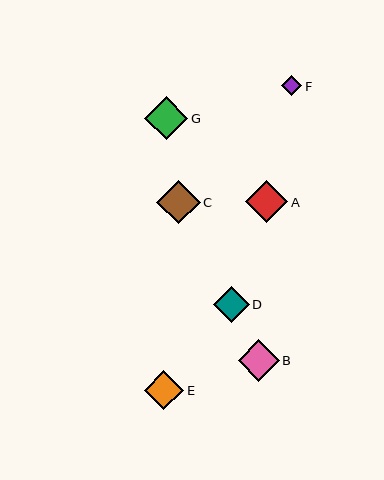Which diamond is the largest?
Diamond C is the largest with a size of approximately 44 pixels.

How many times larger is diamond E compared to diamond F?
Diamond E is approximately 1.9 times the size of diamond F.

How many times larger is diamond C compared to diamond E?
Diamond C is approximately 1.1 times the size of diamond E.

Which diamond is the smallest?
Diamond F is the smallest with a size of approximately 20 pixels.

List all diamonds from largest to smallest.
From largest to smallest: C, G, A, B, E, D, F.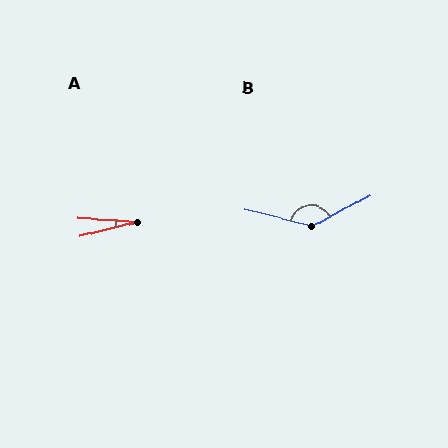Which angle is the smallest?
A, at approximately 18 degrees.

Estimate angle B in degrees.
Approximately 137 degrees.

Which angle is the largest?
B, at approximately 137 degrees.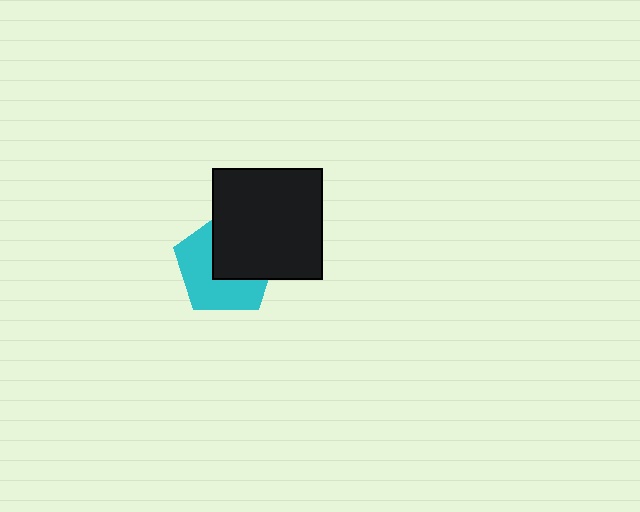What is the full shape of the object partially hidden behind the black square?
The partially hidden object is a cyan pentagon.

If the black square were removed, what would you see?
You would see the complete cyan pentagon.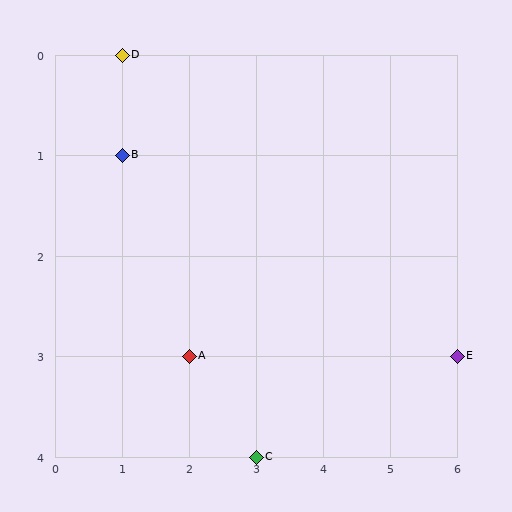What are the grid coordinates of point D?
Point D is at grid coordinates (1, 0).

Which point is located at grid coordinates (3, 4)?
Point C is at (3, 4).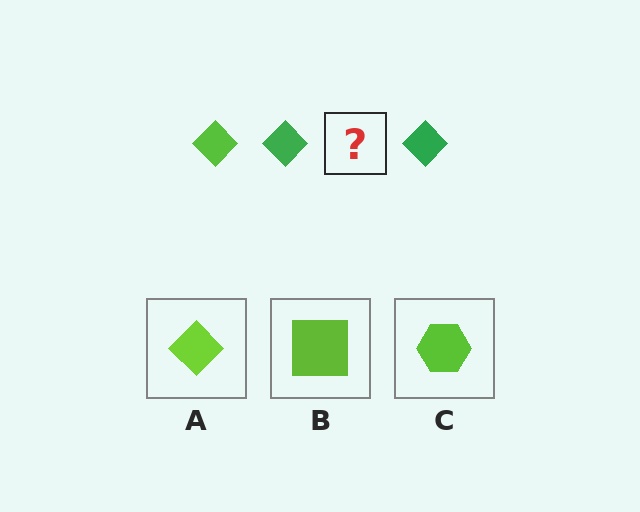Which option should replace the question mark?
Option A.